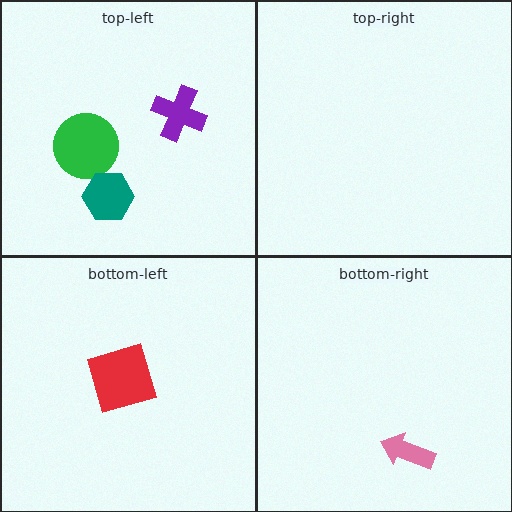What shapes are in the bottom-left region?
The red square.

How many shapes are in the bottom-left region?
1.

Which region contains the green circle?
The top-left region.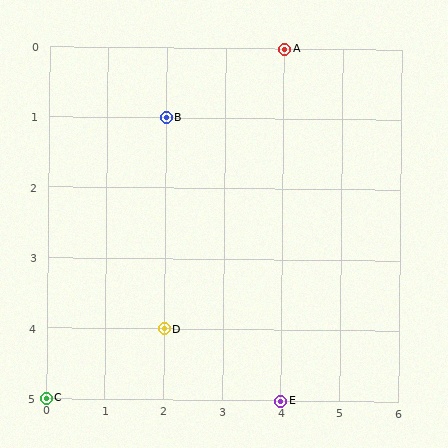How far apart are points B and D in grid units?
Points B and D are 3 rows apart.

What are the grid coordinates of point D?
Point D is at grid coordinates (2, 4).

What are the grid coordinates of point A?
Point A is at grid coordinates (4, 0).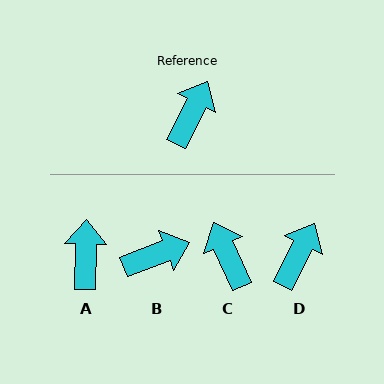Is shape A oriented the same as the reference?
No, it is off by about 25 degrees.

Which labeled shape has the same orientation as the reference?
D.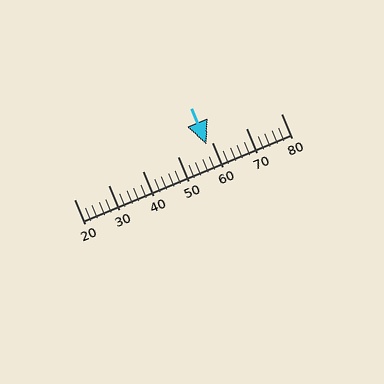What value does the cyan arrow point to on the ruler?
The cyan arrow points to approximately 58.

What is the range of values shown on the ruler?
The ruler shows values from 20 to 80.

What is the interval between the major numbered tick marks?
The major tick marks are spaced 10 units apart.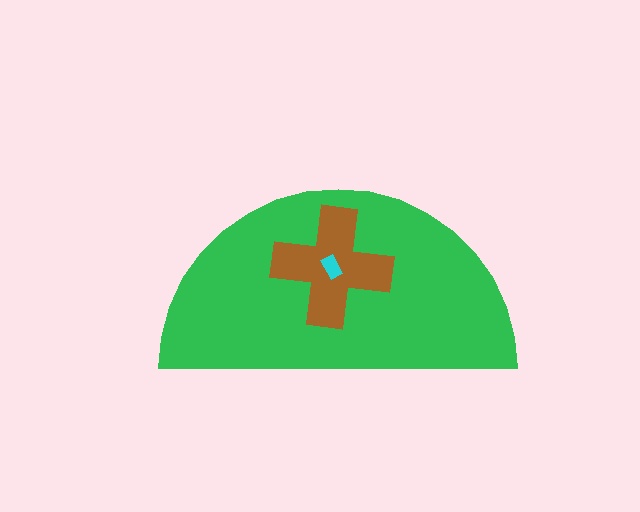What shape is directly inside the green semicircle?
The brown cross.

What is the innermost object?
The cyan rectangle.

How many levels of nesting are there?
3.